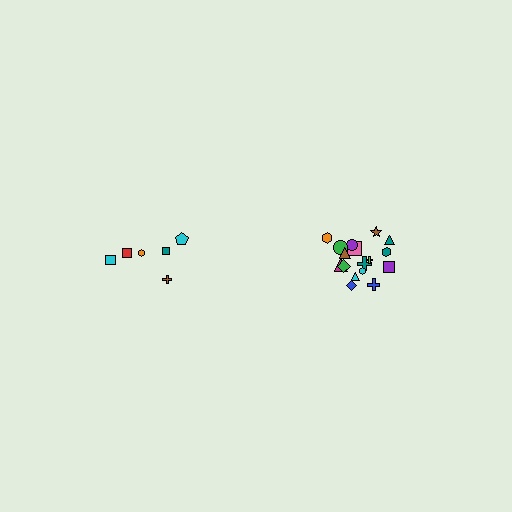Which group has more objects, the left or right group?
The right group.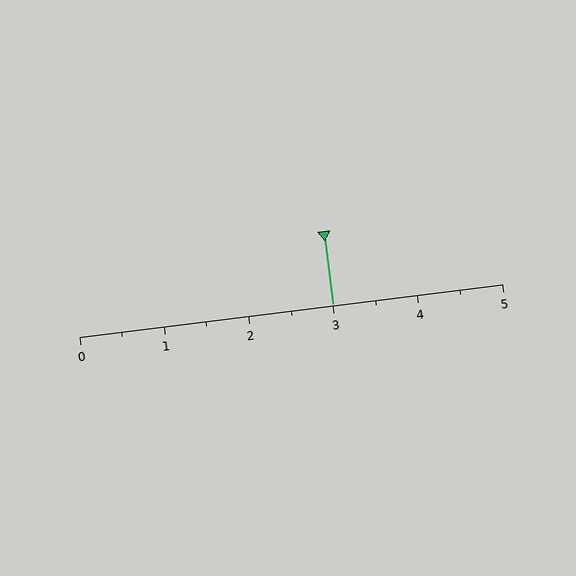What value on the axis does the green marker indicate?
The marker indicates approximately 3.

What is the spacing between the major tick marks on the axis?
The major ticks are spaced 1 apart.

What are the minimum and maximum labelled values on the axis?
The axis runs from 0 to 5.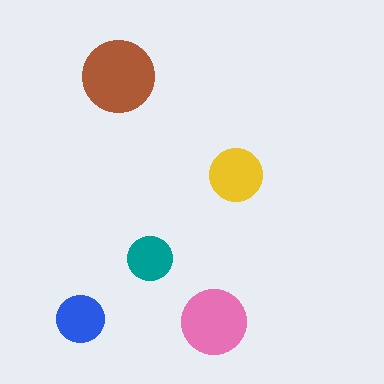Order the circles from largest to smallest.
the brown one, the pink one, the yellow one, the blue one, the teal one.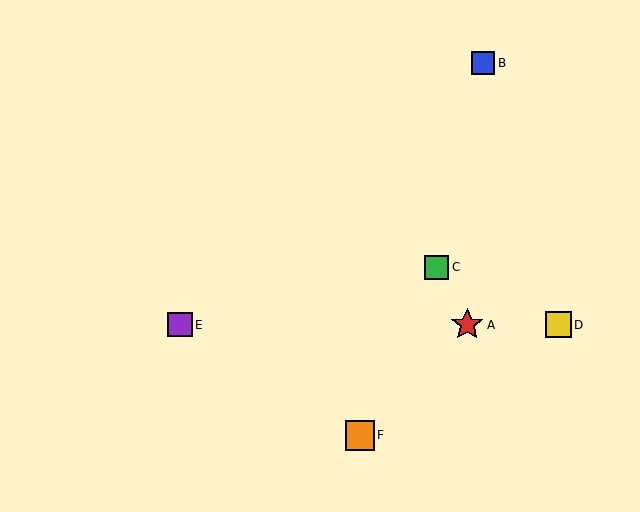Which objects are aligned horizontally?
Objects A, D, E are aligned horizontally.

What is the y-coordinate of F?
Object F is at y≈435.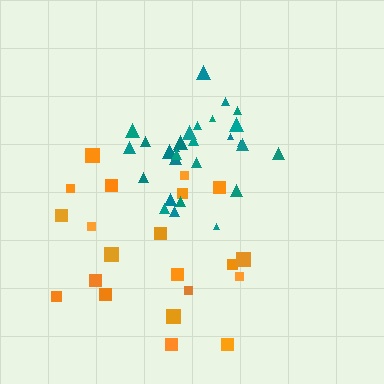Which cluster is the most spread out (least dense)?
Orange.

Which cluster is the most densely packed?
Teal.